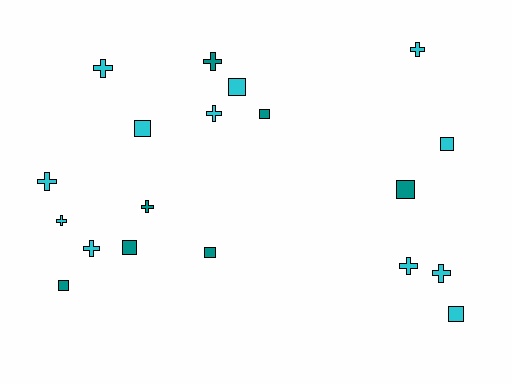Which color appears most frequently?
Cyan, with 12 objects.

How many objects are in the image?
There are 19 objects.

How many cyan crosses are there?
There are 8 cyan crosses.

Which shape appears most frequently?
Cross, with 10 objects.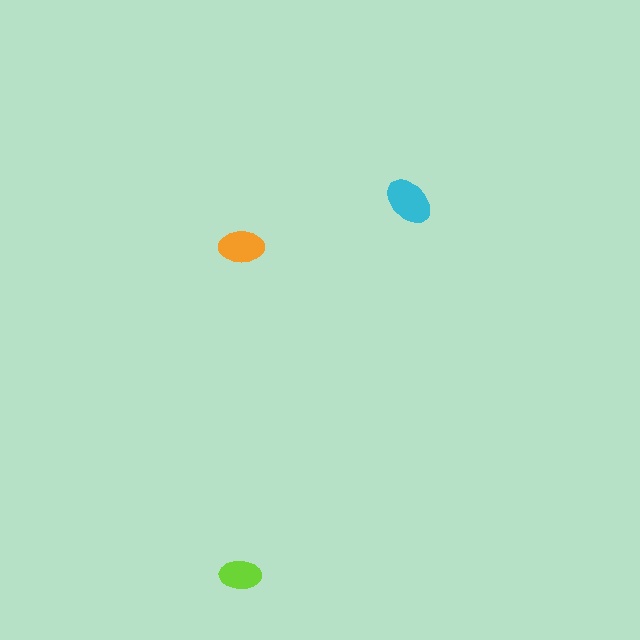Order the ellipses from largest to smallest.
the cyan one, the orange one, the lime one.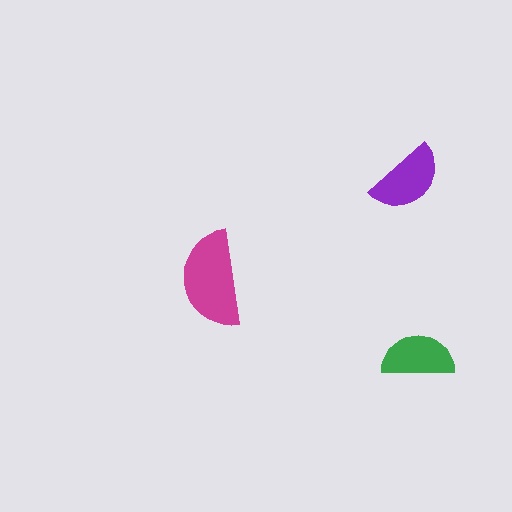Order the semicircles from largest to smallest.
the magenta one, the purple one, the green one.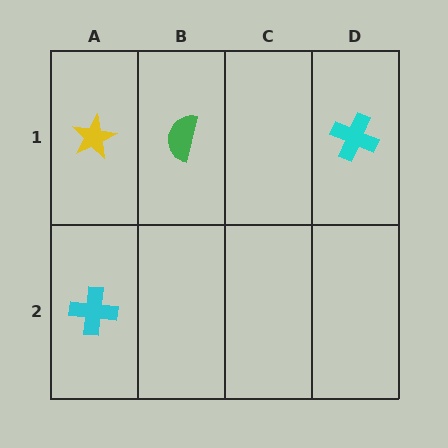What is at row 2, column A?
A cyan cross.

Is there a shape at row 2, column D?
No, that cell is empty.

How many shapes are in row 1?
3 shapes.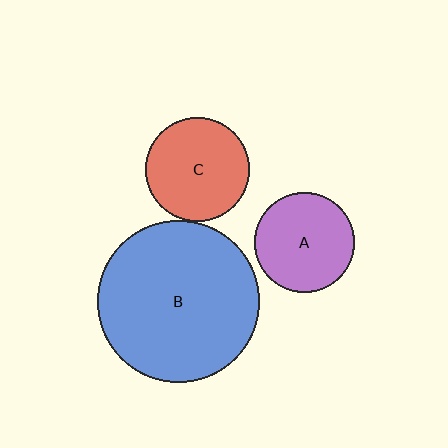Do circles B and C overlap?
Yes.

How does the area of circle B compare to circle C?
Approximately 2.4 times.